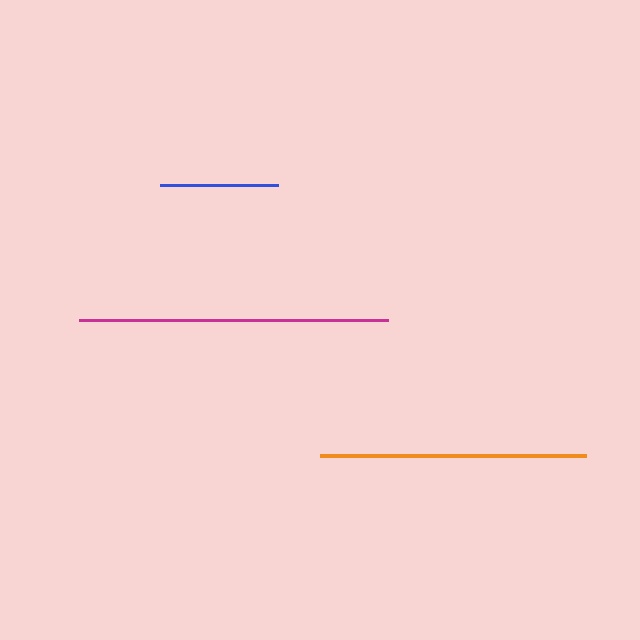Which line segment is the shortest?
The blue line is the shortest at approximately 117 pixels.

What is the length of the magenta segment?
The magenta segment is approximately 309 pixels long.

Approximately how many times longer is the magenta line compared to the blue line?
The magenta line is approximately 2.6 times the length of the blue line.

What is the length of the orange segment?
The orange segment is approximately 266 pixels long.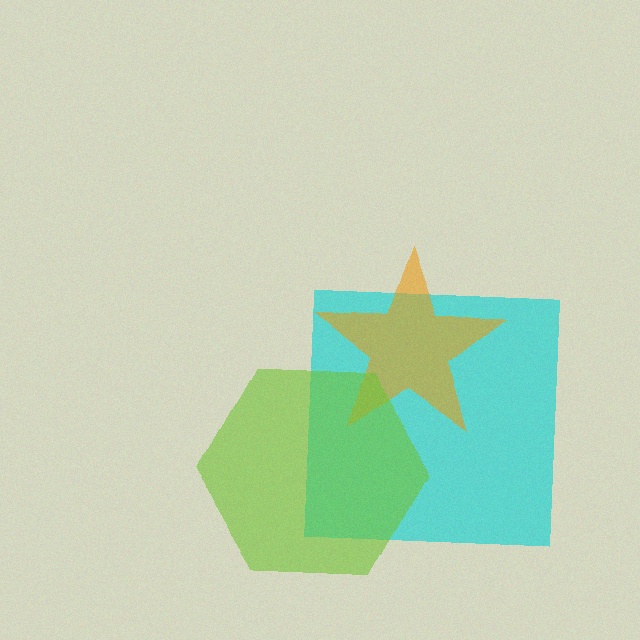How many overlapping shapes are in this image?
There are 3 overlapping shapes in the image.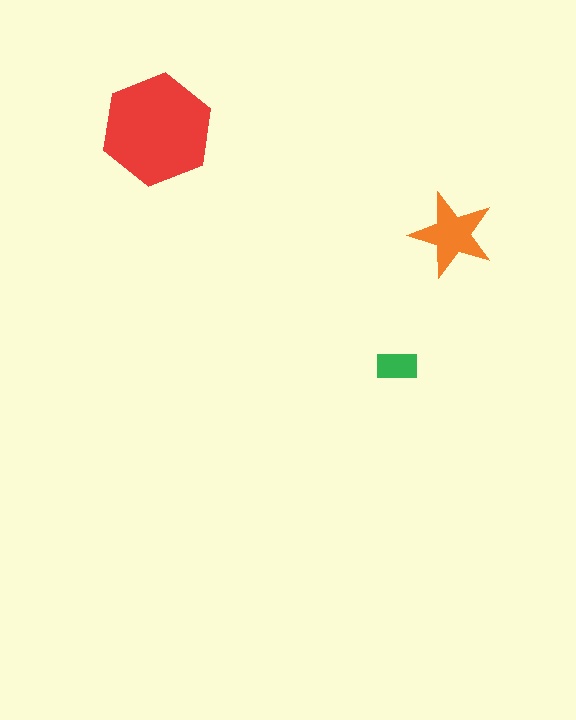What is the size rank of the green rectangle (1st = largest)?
3rd.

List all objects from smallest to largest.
The green rectangle, the orange star, the red hexagon.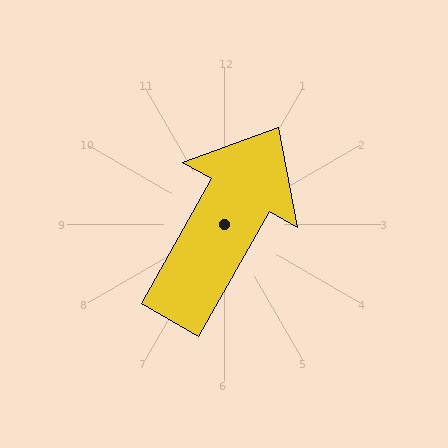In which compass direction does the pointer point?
Northeast.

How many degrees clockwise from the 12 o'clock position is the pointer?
Approximately 29 degrees.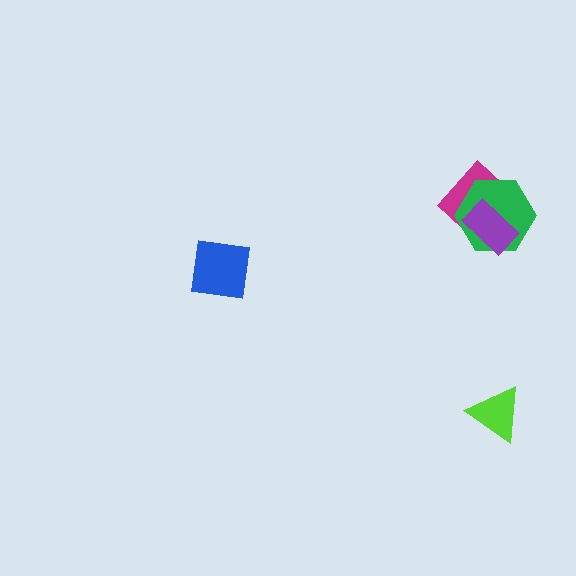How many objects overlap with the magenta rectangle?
2 objects overlap with the magenta rectangle.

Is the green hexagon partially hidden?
Yes, it is partially covered by another shape.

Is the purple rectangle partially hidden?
No, no other shape covers it.